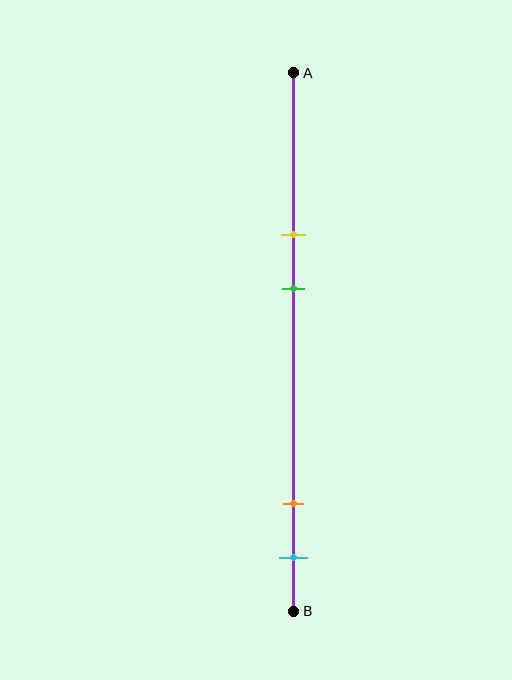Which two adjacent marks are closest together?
The orange and cyan marks are the closest adjacent pair.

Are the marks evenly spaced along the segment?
No, the marks are not evenly spaced.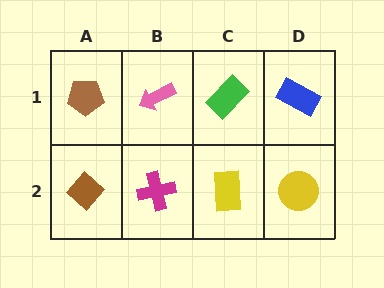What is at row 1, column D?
A blue rectangle.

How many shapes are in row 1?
4 shapes.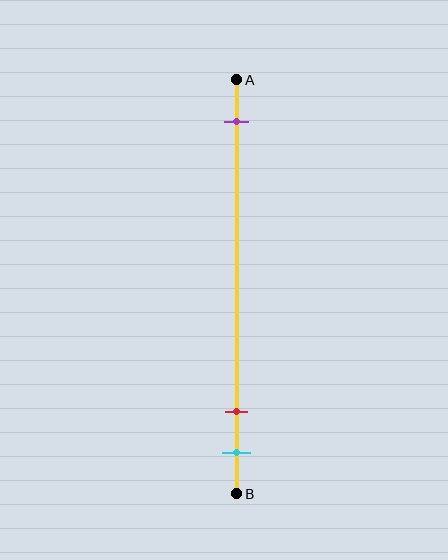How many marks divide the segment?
There are 3 marks dividing the segment.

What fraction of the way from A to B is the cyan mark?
The cyan mark is approximately 90% (0.9) of the way from A to B.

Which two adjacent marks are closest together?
The red and cyan marks are the closest adjacent pair.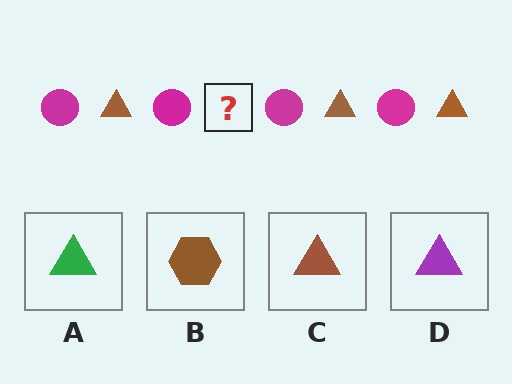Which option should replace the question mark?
Option C.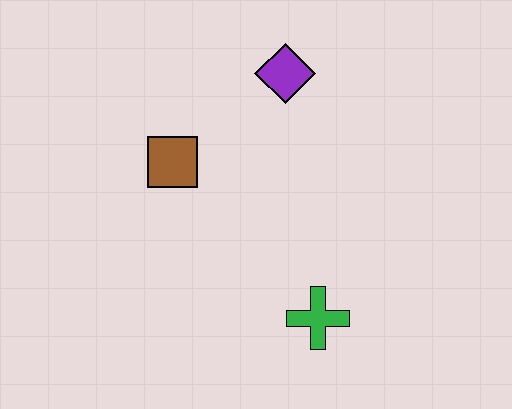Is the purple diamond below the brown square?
No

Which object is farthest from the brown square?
The green cross is farthest from the brown square.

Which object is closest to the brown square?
The purple diamond is closest to the brown square.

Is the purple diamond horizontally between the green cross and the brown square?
Yes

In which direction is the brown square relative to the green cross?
The brown square is above the green cross.